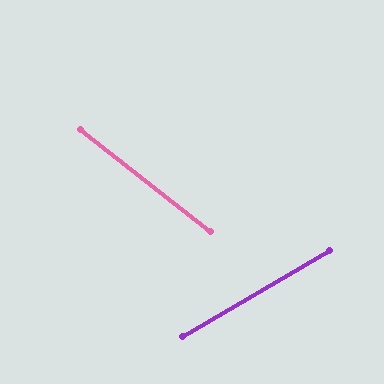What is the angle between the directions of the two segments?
Approximately 68 degrees.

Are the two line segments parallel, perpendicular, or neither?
Neither parallel nor perpendicular — they differ by about 68°.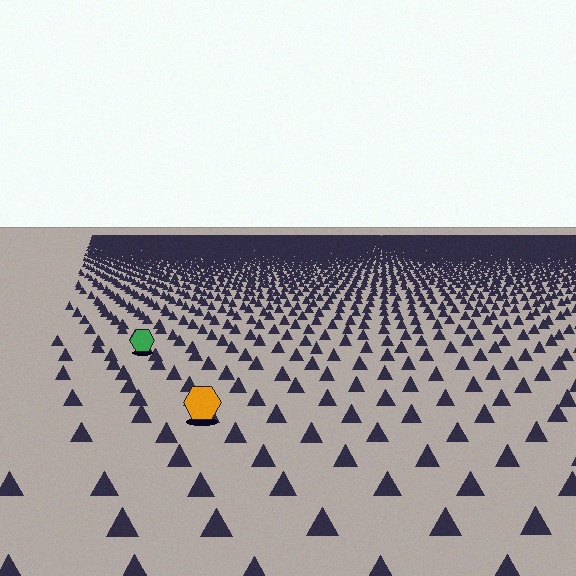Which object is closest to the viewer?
The orange hexagon is closest. The texture marks near it are larger and more spread out.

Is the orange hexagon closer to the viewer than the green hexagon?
Yes. The orange hexagon is closer — you can tell from the texture gradient: the ground texture is coarser near it.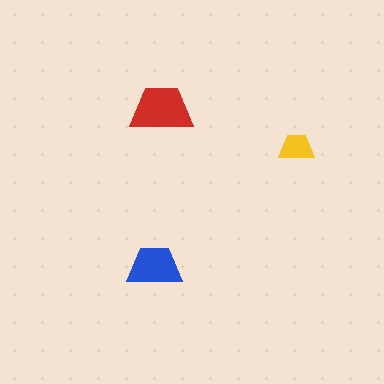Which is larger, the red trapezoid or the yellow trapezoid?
The red one.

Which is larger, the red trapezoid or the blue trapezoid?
The red one.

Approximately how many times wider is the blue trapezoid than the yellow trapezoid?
About 1.5 times wider.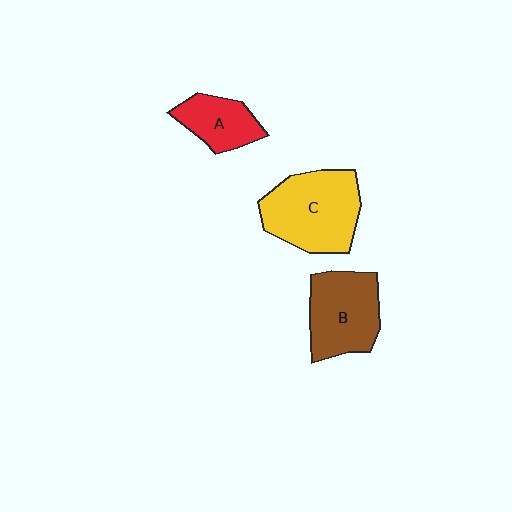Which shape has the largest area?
Shape C (yellow).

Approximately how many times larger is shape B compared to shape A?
Approximately 1.6 times.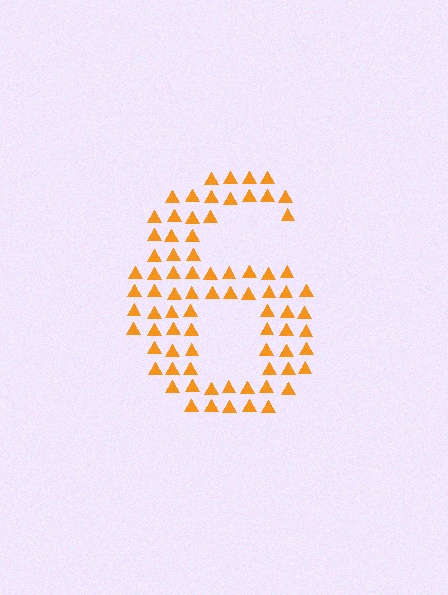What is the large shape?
The large shape is the digit 6.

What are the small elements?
The small elements are triangles.